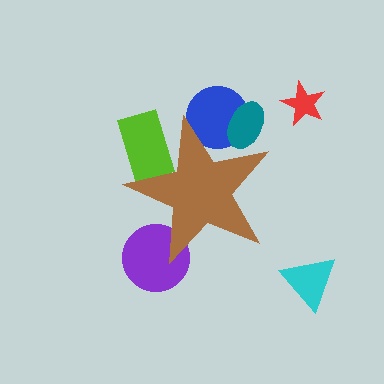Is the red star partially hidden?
No, the red star is fully visible.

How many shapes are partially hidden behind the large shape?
4 shapes are partially hidden.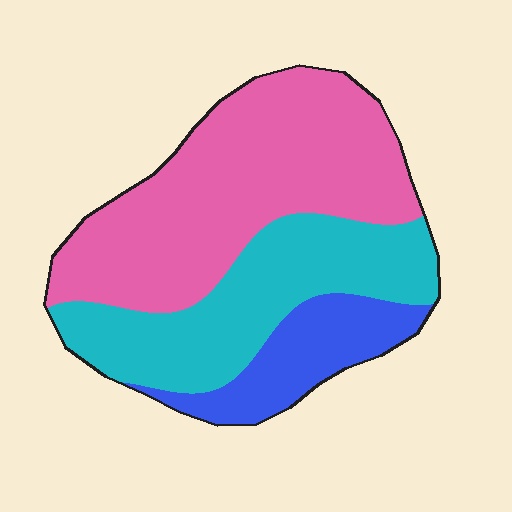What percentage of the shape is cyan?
Cyan takes up about one third (1/3) of the shape.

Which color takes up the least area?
Blue, at roughly 15%.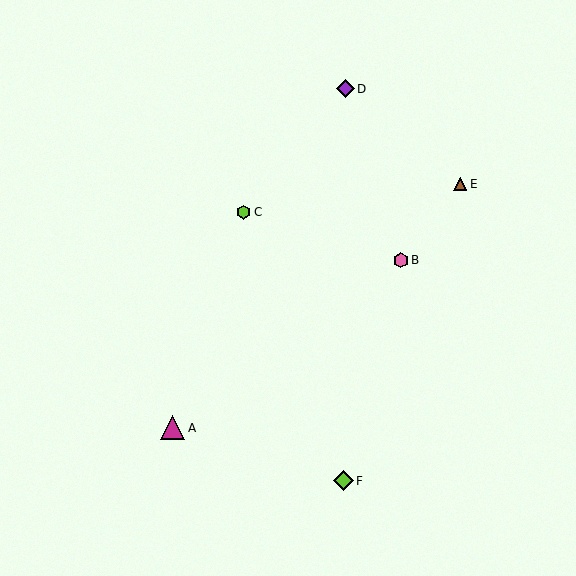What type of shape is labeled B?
Shape B is a pink hexagon.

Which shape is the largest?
The magenta triangle (labeled A) is the largest.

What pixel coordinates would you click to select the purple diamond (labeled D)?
Click at (345, 89) to select the purple diamond D.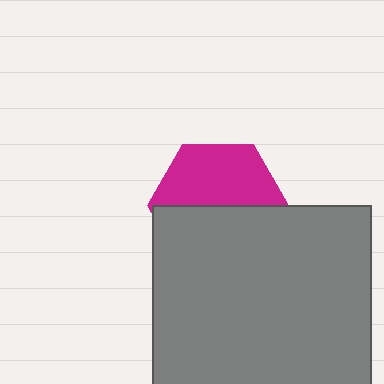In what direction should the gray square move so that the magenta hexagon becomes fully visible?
The gray square should move down. That is the shortest direction to clear the overlap and leave the magenta hexagon fully visible.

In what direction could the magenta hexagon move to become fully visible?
The magenta hexagon could move up. That would shift it out from behind the gray square entirely.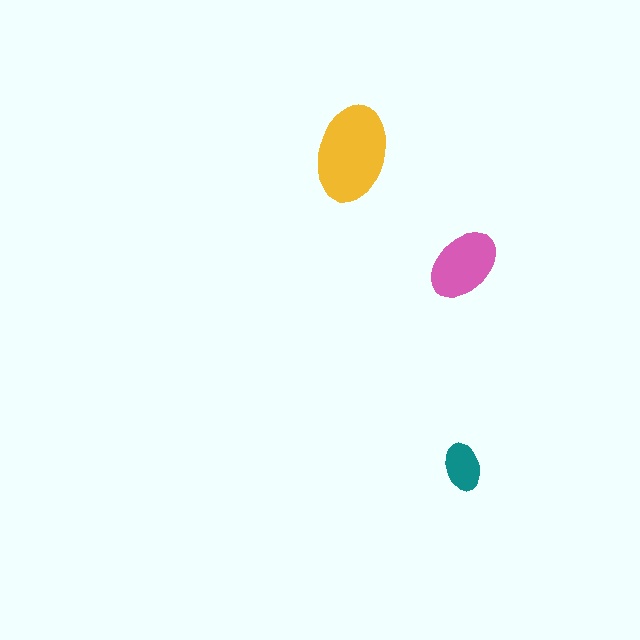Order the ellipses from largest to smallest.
the yellow one, the pink one, the teal one.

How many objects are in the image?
There are 3 objects in the image.